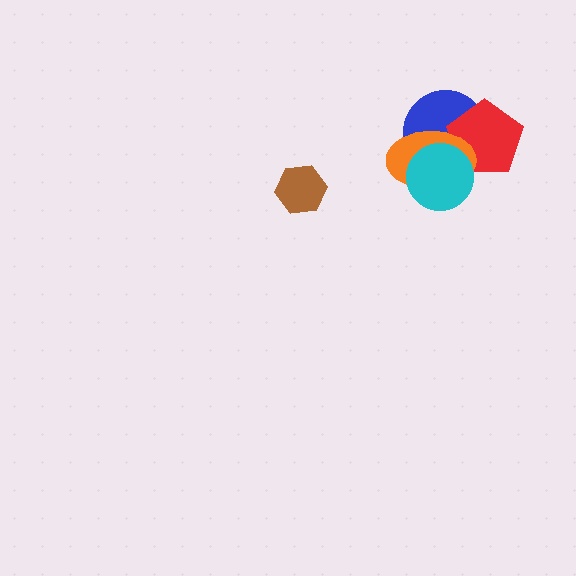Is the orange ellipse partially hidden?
Yes, it is partially covered by another shape.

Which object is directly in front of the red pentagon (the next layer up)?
The orange ellipse is directly in front of the red pentagon.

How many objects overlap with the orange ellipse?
3 objects overlap with the orange ellipse.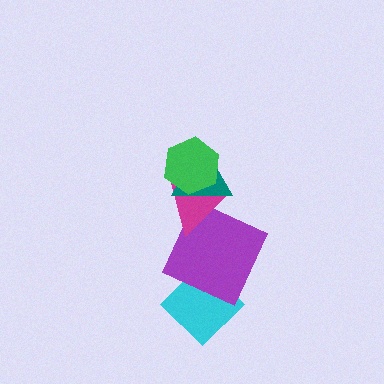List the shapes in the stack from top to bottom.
From top to bottom: the green hexagon, the teal triangle, the magenta triangle, the purple square, the cyan diamond.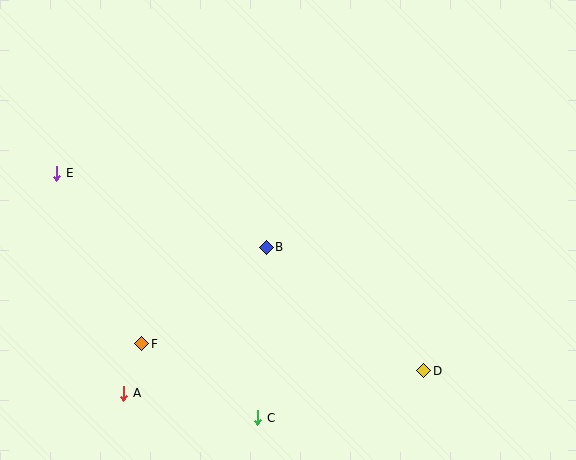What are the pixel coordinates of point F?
Point F is at (142, 344).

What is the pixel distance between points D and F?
The distance between D and F is 283 pixels.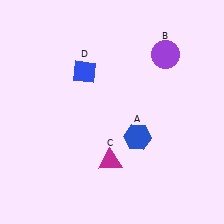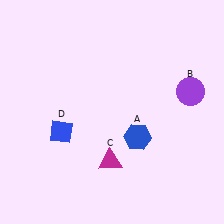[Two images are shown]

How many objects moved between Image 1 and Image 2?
2 objects moved between the two images.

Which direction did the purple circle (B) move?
The purple circle (B) moved down.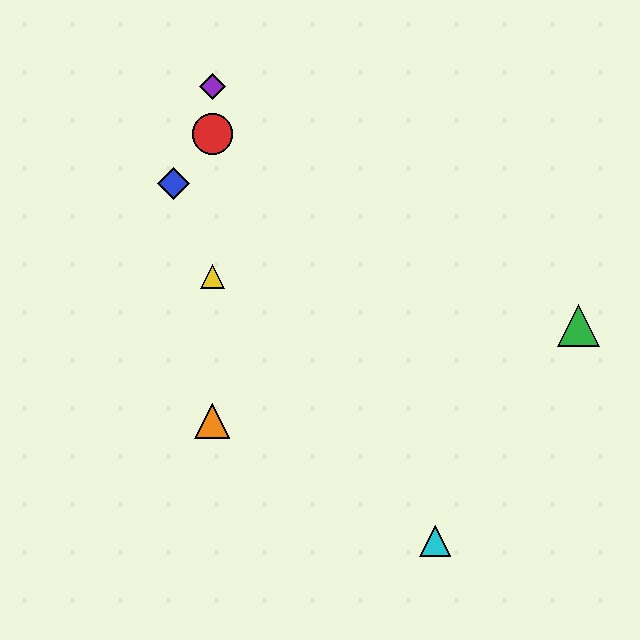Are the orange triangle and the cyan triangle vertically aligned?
No, the orange triangle is at x≈212 and the cyan triangle is at x≈435.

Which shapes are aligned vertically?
The red circle, the yellow triangle, the purple diamond, the orange triangle are aligned vertically.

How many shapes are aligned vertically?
4 shapes (the red circle, the yellow triangle, the purple diamond, the orange triangle) are aligned vertically.